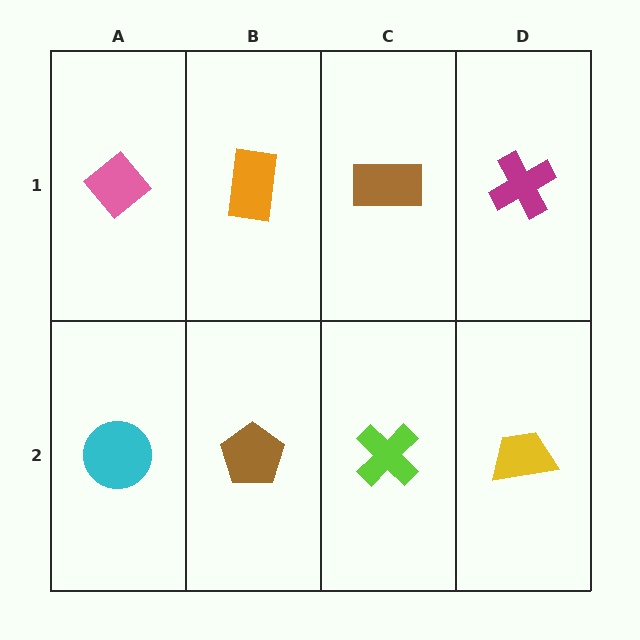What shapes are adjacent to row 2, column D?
A magenta cross (row 1, column D), a lime cross (row 2, column C).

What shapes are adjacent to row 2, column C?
A brown rectangle (row 1, column C), a brown pentagon (row 2, column B), a yellow trapezoid (row 2, column D).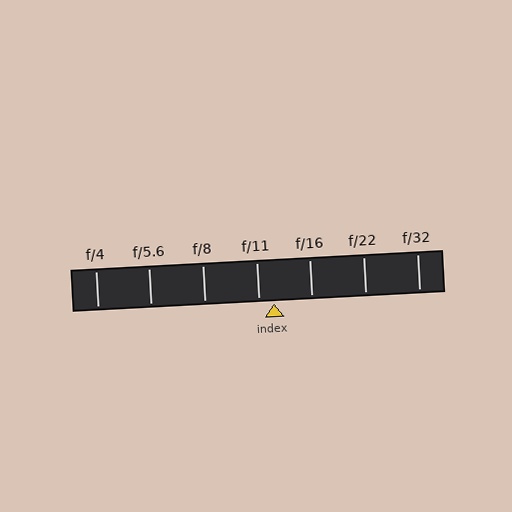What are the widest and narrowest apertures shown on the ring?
The widest aperture shown is f/4 and the narrowest is f/32.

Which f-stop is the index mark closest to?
The index mark is closest to f/11.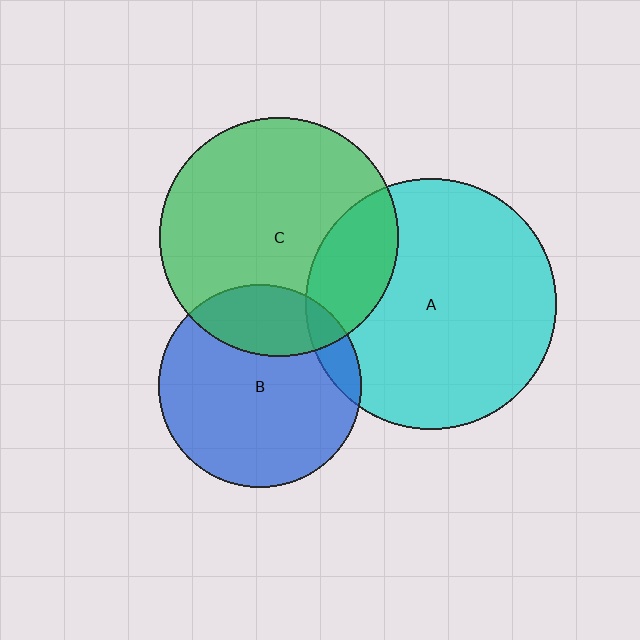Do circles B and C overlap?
Yes.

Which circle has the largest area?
Circle A (cyan).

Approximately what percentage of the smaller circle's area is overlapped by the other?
Approximately 25%.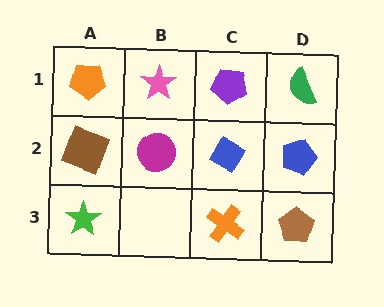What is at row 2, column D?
A blue pentagon.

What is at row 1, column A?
An orange pentagon.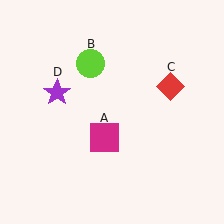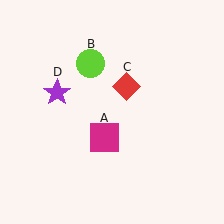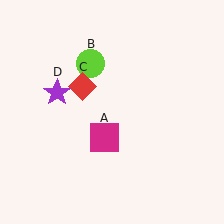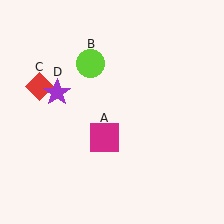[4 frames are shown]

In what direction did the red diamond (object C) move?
The red diamond (object C) moved left.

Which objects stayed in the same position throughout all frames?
Magenta square (object A) and lime circle (object B) and purple star (object D) remained stationary.